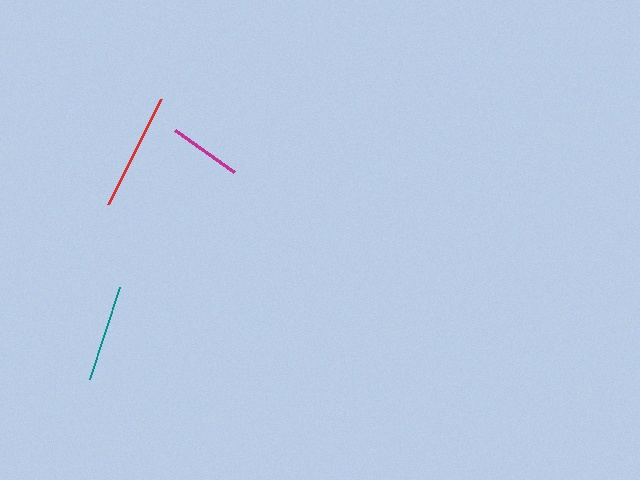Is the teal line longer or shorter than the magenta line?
The teal line is longer than the magenta line.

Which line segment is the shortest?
The magenta line is the shortest at approximately 72 pixels.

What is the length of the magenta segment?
The magenta segment is approximately 72 pixels long.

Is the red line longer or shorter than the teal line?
The red line is longer than the teal line.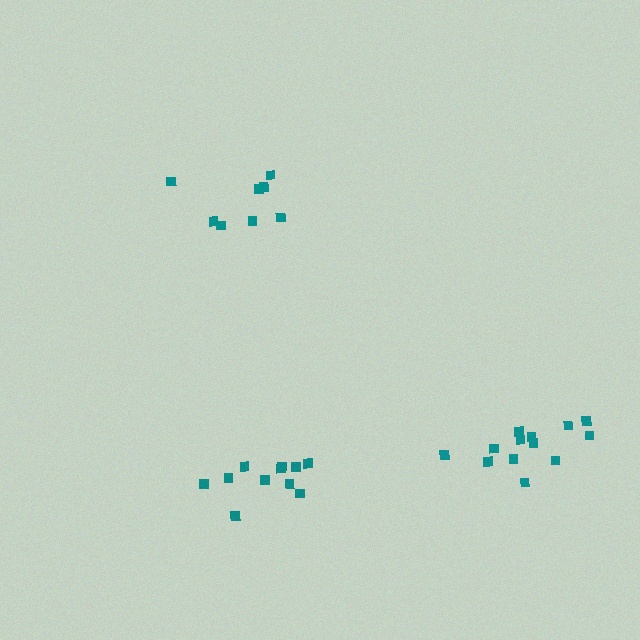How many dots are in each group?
Group 1: 8 dots, Group 2: 11 dots, Group 3: 13 dots (32 total).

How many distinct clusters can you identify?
There are 3 distinct clusters.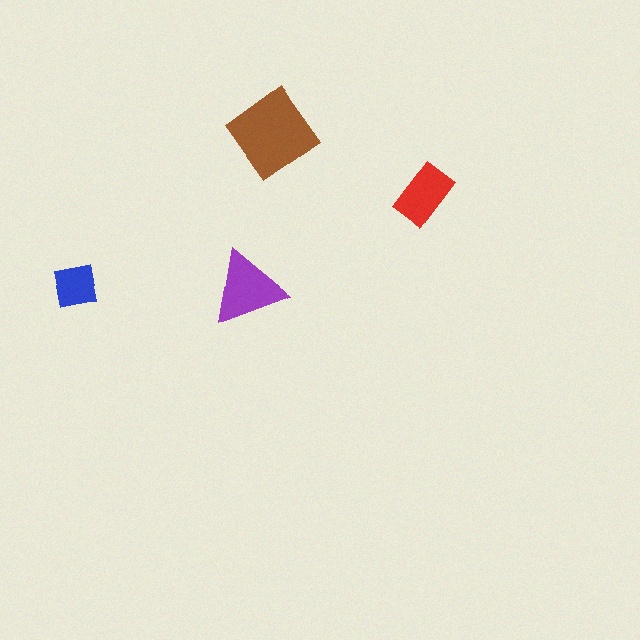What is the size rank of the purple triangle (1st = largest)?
2nd.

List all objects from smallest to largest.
The blue square, the red rectangle, the purple triangle, the brown diamond.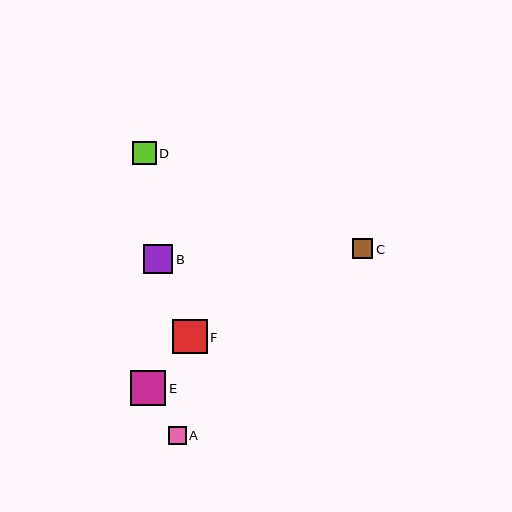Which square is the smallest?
Square A is the smallest with a size of approximately 18 pixels.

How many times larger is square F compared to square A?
Square F is approximately 1.9 times the size of square A.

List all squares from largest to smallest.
From largest to smallest: E, F, B, D, C, A.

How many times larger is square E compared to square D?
Square E is approximately 1.5 times the size of square D.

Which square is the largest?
Square E is the largest with a size of approximately 36 pixels.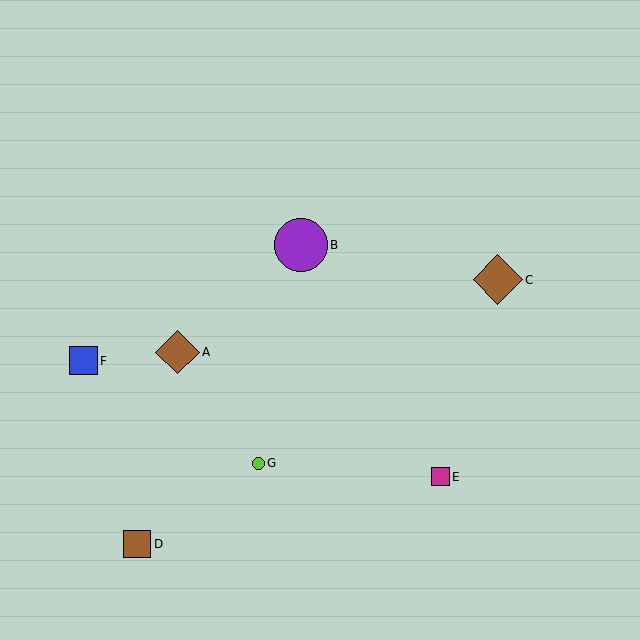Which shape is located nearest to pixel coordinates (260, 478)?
The lime circle (labeled G) at (258, 463) is nearest to that location.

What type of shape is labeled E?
Shape E is a magenta square.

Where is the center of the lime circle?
The center of the lime circle is at (258, 463).